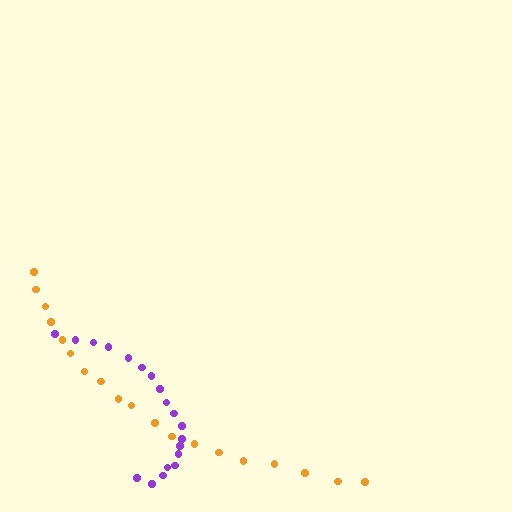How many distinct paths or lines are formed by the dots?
There are 2 distinct paths.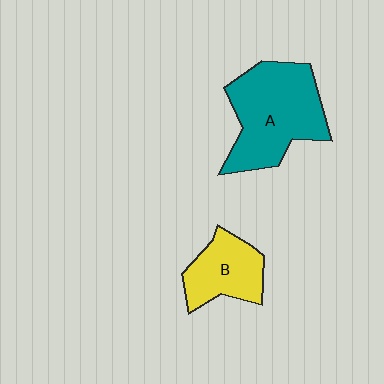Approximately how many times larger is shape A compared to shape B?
Approximately 1.8 times.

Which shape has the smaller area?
Shape B (yellow).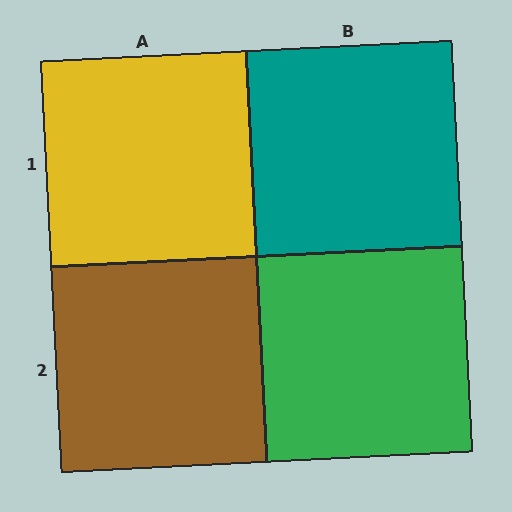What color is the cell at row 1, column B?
Teal.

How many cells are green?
1 cell is green.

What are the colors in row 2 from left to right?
Brown, green.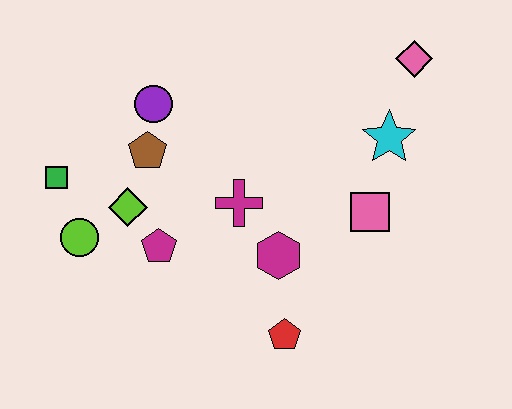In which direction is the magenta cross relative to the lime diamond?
The magenta cross is to the right of the lime diamond.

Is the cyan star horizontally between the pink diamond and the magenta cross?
Yes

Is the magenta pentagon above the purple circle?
No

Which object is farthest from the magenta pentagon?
The pink diamond is farthest from the magenta pentagon.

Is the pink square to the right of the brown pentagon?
Yes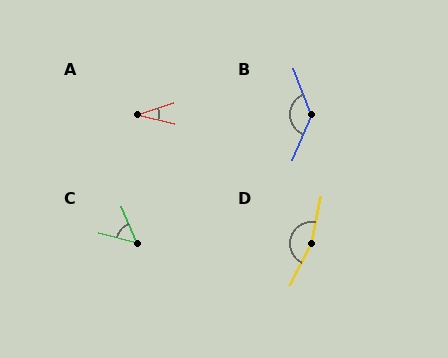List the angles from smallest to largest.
A (32°), C (52°), B (136°), D (165°).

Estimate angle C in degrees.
Approximately 52 degrees.